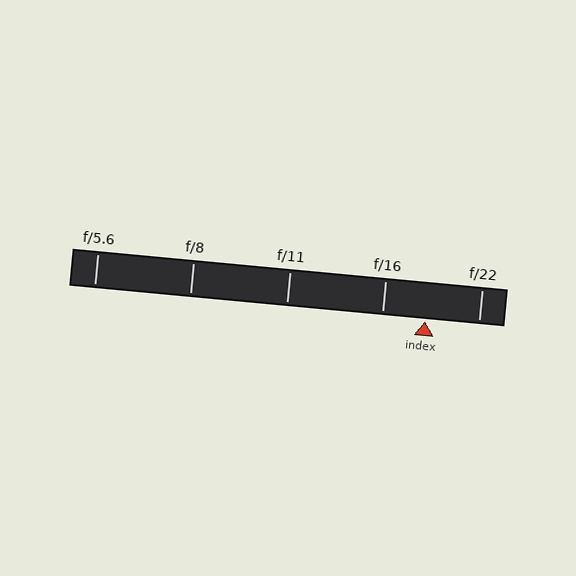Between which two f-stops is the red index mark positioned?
The index mark is between f/16 and f/22.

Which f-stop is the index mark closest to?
The index mark is closest to f/16.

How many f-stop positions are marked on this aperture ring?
There are 5 f-stop positions marked.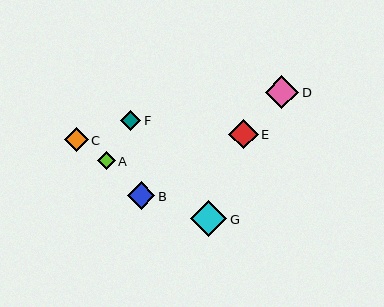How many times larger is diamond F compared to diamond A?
Diamond F is approximately 1.1 times the size of diamond A.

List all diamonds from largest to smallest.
From largest to smallest: G, D, E, B, C, F, A.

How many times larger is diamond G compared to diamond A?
Diamond G is approximately 2.0 times the size of diamond A.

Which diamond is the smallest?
Diamond A is the smallest with a size of approximately 18 pixels.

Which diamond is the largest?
Diamond G is the largest with a size of approximately 36 pixels.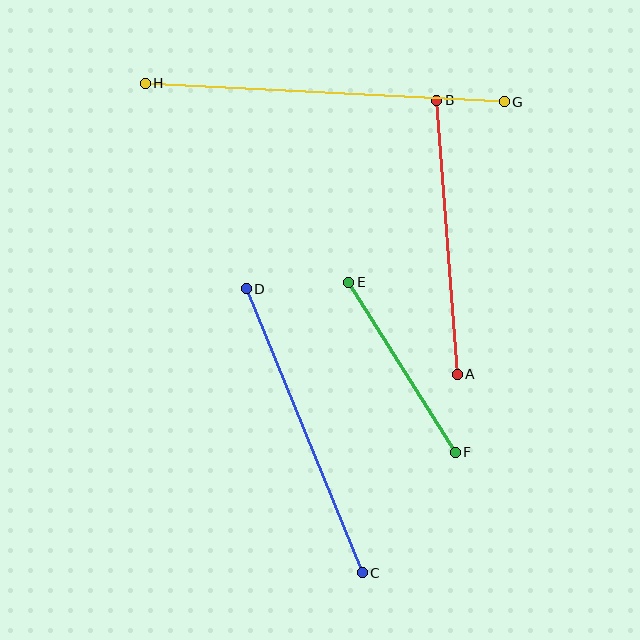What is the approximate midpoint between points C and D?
The midpoint is at approximately (304, 431) pixels.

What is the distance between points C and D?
The distance is approximately 307 pixels.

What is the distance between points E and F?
The distance is approximately 200 pixels.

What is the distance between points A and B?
The distance is approximately 275 pixels.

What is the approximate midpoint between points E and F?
The midpoint is at approximately (402, 367) pixels.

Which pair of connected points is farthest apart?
Points G and H are farthest apart.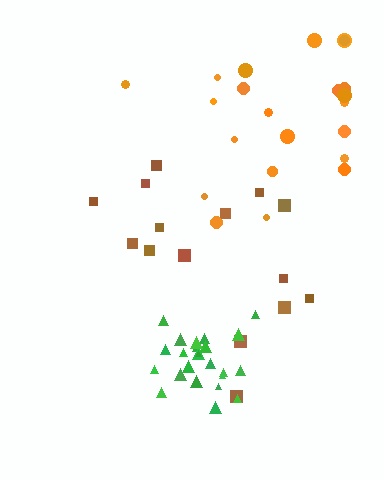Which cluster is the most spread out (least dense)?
Brown.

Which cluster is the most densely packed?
Green.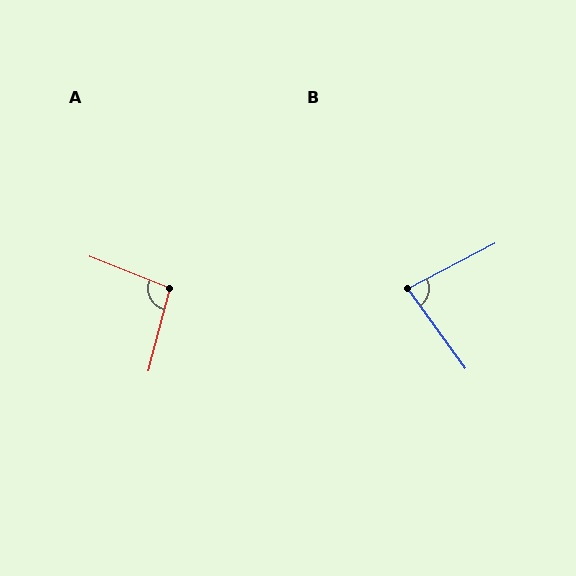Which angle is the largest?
A, at approximately 97 degrees.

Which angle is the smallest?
B, at approximately 81 degrees.